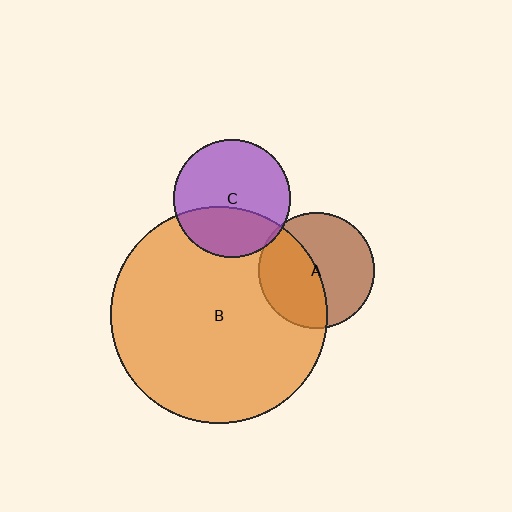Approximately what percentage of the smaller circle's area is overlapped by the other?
Approximately 45%.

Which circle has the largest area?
Circle B (orange).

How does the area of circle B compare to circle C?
Approximately 3.4 times.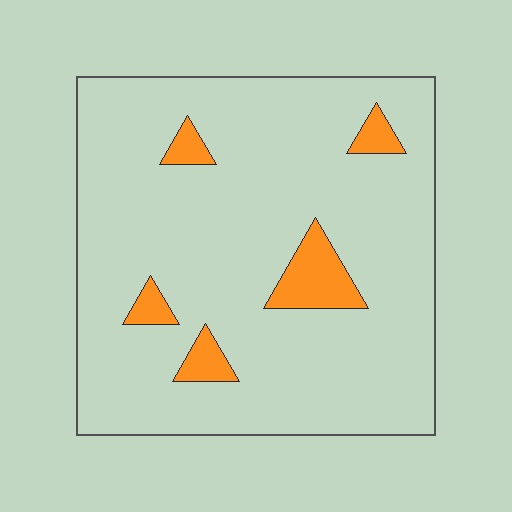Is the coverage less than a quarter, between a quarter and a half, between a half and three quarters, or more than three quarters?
Less than a quarter.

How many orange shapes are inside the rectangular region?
5.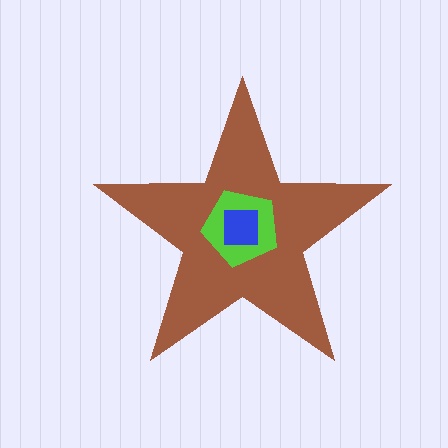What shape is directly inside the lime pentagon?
The blue square.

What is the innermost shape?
The blue square.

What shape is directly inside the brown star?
The lime pentagon.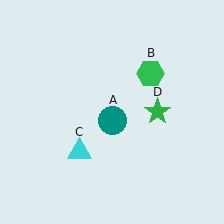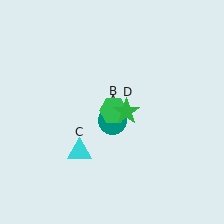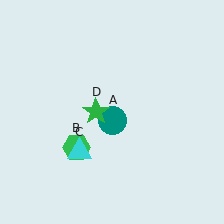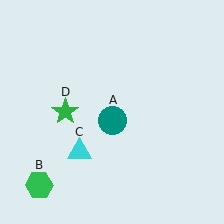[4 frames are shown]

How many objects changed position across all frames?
2 objects changed position: green hexagon (object B), green star (object D).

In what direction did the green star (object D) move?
The green star (object D) moved left.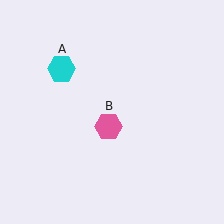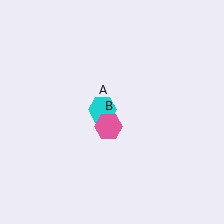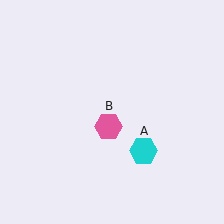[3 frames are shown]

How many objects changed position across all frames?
1 object changed position: cyan hexagon (object A).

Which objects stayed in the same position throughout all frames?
Pink hexagon (object B) remained stationary.